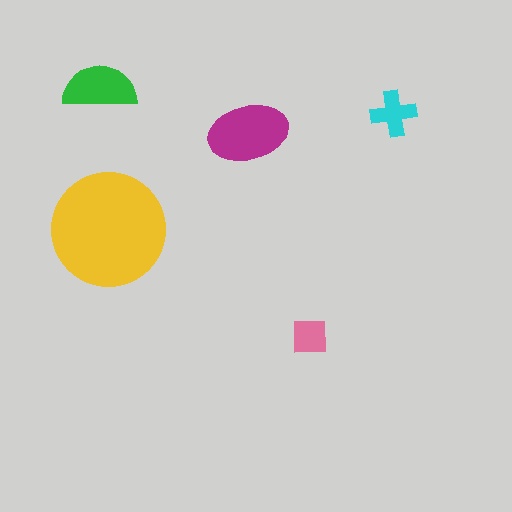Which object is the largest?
The yellow circle.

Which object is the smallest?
The pink square.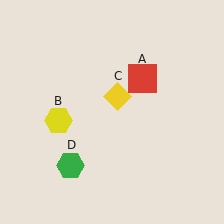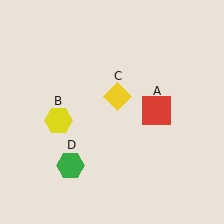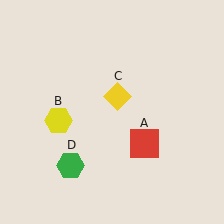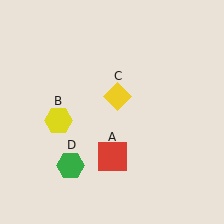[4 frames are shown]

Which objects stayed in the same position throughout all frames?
Yellow hexagon (object B) and yellow diamond (object C) and green hexagon (object D) remained stationary.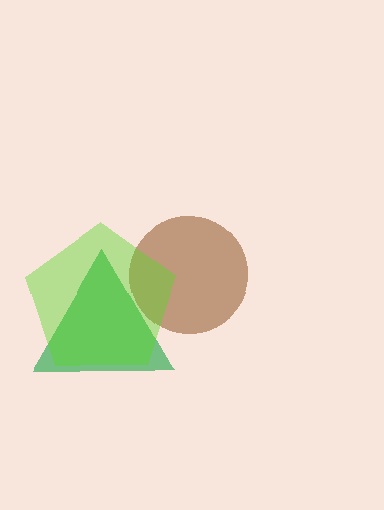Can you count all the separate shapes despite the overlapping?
Yes, there are 3 separate shapes.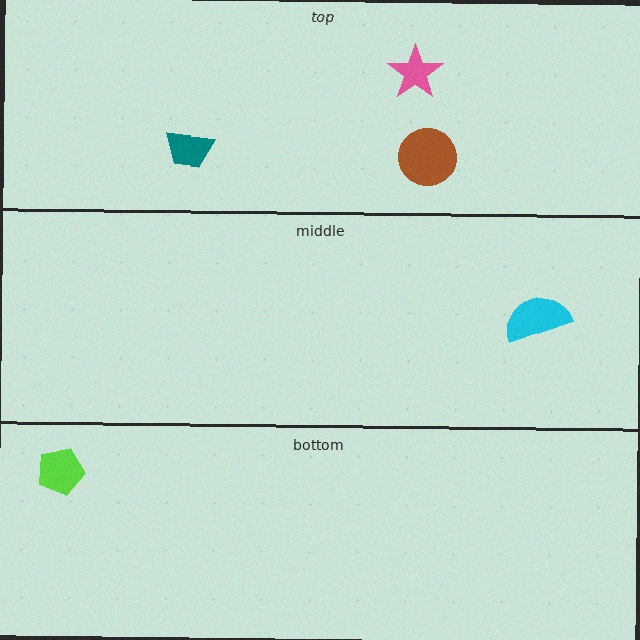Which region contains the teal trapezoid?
The top region.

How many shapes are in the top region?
3.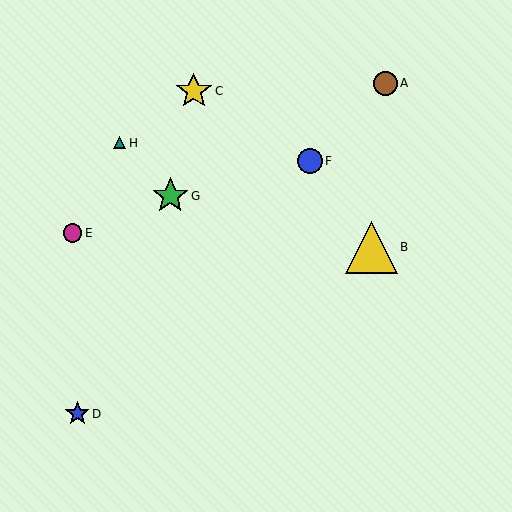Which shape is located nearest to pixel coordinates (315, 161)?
The blue circle (labeled F) at (310, 161) is nearest to that location.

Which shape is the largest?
The yellow triangle (labeled B) is the largest.